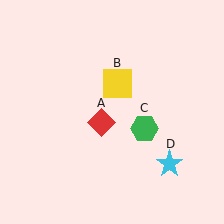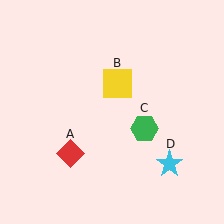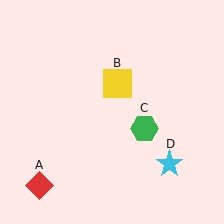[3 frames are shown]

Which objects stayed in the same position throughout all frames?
Yellow square (object B) and green hexagon (object C) and cyan star (object D) remained stationary.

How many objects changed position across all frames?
1 object changed position: red diamond (object A).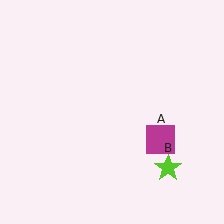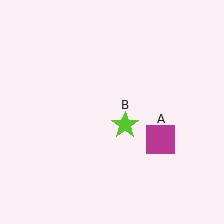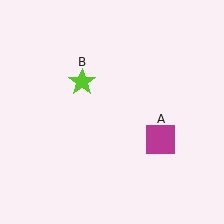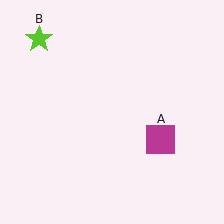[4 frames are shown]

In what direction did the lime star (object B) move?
The lime star (object B) moved up and to the left.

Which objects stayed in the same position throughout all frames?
Magenta square (object A) remained stationary.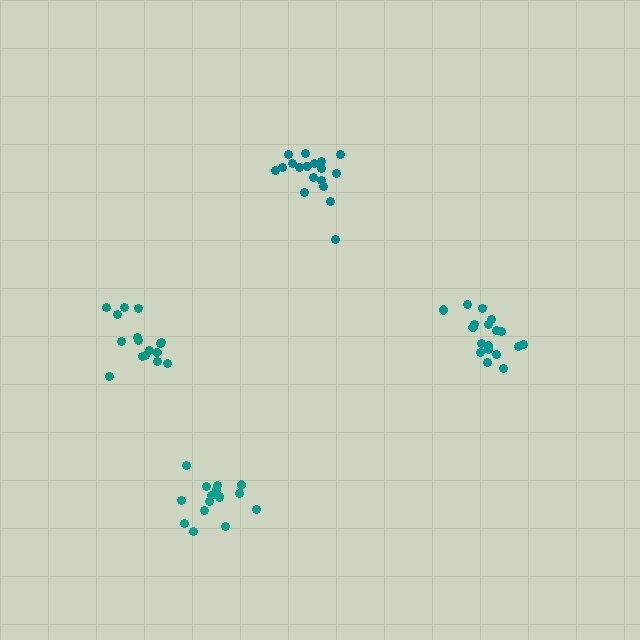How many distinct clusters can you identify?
There are 4 distinct clusters.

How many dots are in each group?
Group 1: 18 dots, Group 2: 18 dots, Group 3: 16 dots, Group 4: 16 dots (68 total).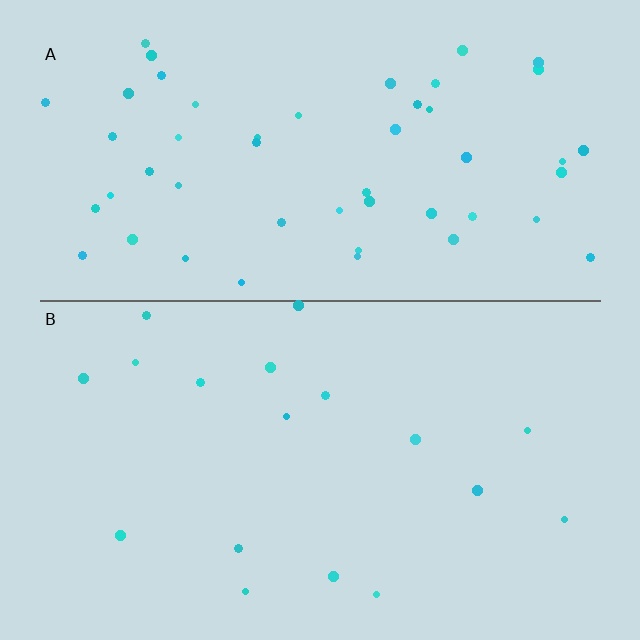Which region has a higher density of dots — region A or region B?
A (the top).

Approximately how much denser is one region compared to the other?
Approximately 2.8× — region A over region B.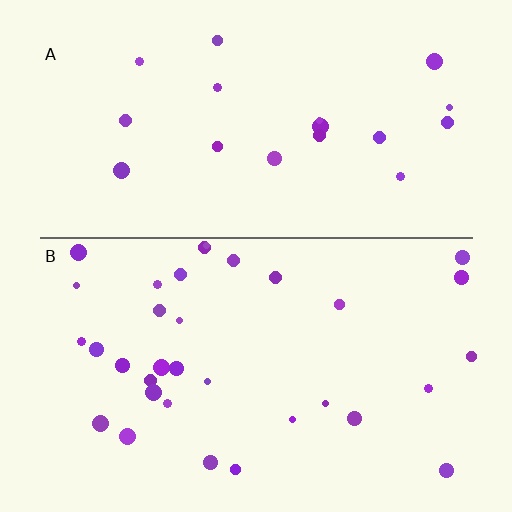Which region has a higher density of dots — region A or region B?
B (the bottom).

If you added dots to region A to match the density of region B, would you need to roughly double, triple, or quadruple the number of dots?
Approximately double.